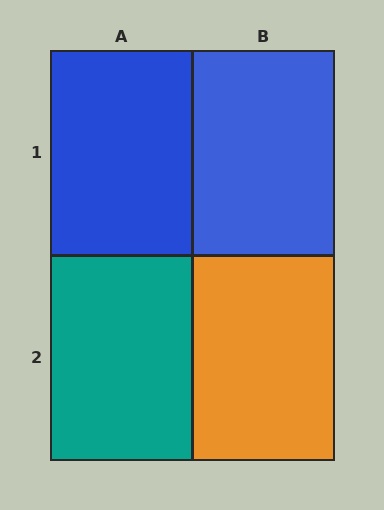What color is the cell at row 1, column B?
Blue.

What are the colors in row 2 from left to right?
Teal, orange.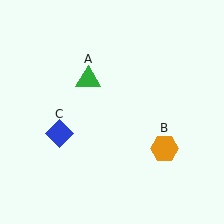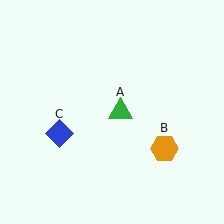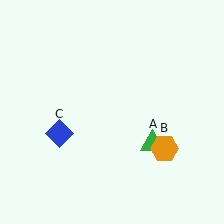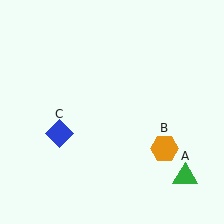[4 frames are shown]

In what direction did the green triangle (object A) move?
The green triangle (object A) moved down and to the right.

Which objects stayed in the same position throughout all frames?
Orange hexagon (object B) and blue diamond (object C) remained stationary.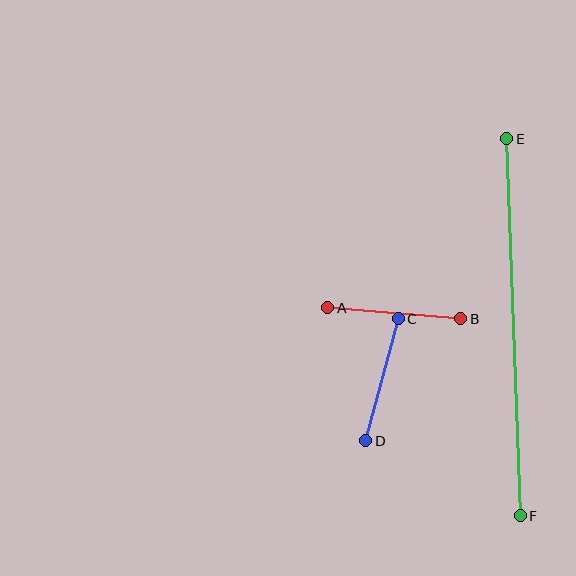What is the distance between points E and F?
The distance is approximately 377 pixels.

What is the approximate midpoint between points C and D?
The midpoint is at approximately (382, 380) pixels.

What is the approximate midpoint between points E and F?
The midpoint is at approximately (513, 327) pixels.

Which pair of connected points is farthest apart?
Points E and F are farthest apart.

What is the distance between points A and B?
The distance is approximately 133 pixels.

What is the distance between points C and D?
The distance is approximately 126 pixels.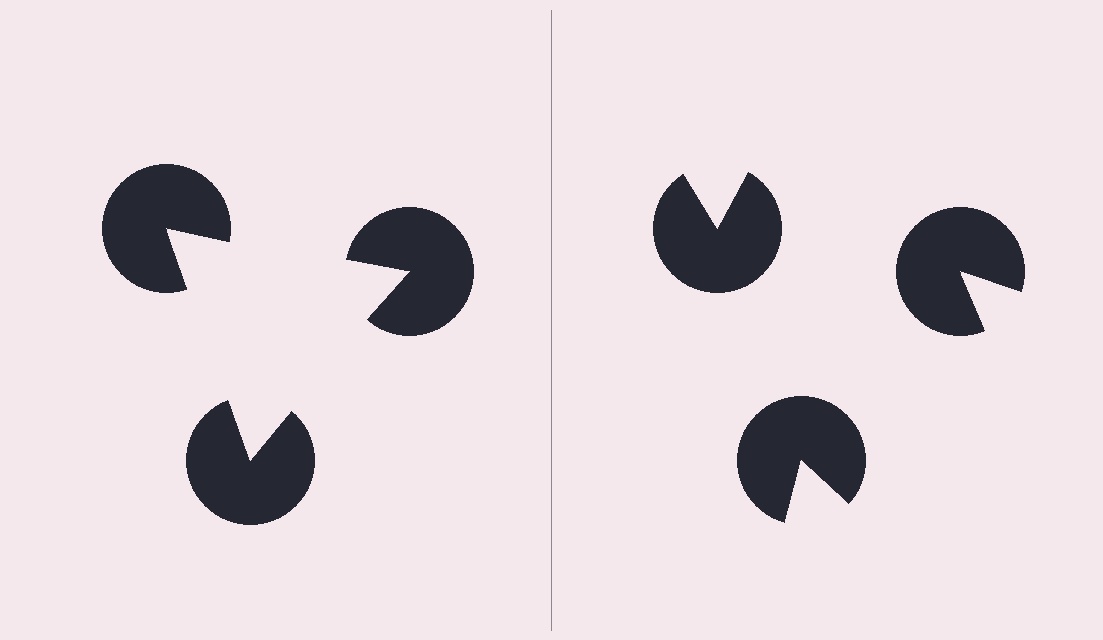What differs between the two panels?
The pac-man discs are positioned identically on both sides; only the wedge orientations differ. On the left they align to a triangle; on the right they are misaligned.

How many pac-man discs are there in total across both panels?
6 — 3 on each side.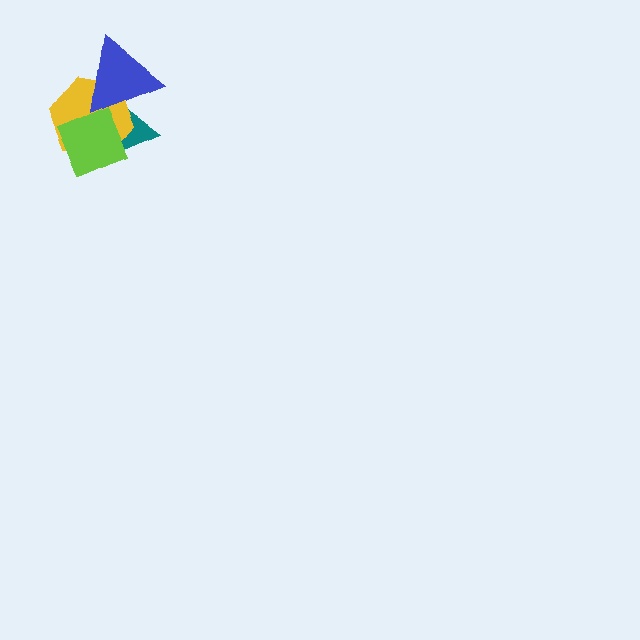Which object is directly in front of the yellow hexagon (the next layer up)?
The lime square is directly in front of the yellow hexagon.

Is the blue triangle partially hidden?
No, no other shape covers it.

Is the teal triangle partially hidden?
Yes, it is partially covered by another shape.